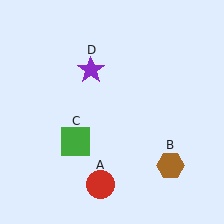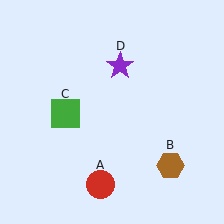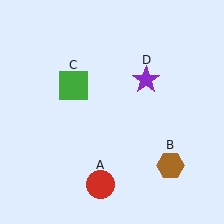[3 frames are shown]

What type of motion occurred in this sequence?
The green square (object C), purple star (object D) rotated clockwise around the center of the scene.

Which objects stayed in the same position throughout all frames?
Red circle (object A) and brown hexagon (object B) remained stationary.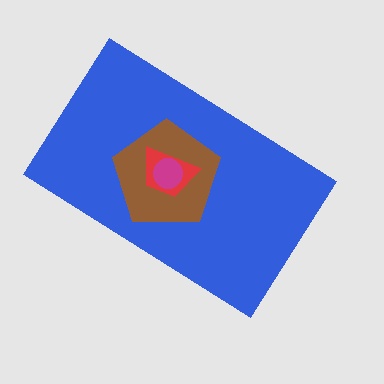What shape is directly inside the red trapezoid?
The magenta circle.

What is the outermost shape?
The blue rectangle.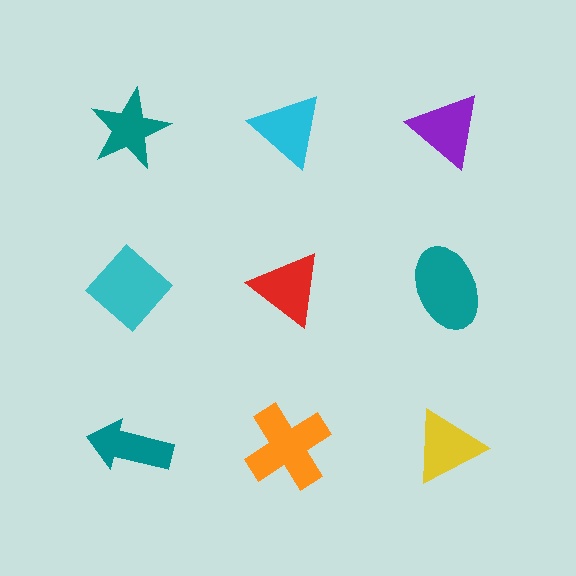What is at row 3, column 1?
A teal arrow.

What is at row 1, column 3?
A purple triangle.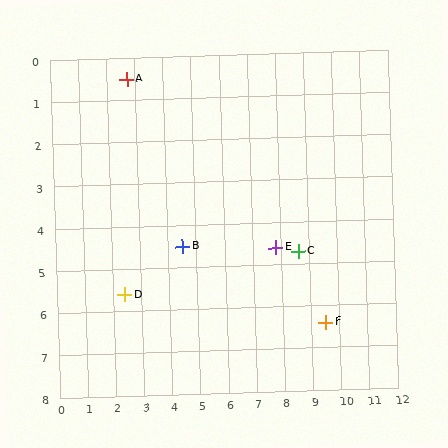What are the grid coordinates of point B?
Point B is at approximately (4.5, 4.5).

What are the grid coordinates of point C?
Point C is at approximately (8.6, 4.7).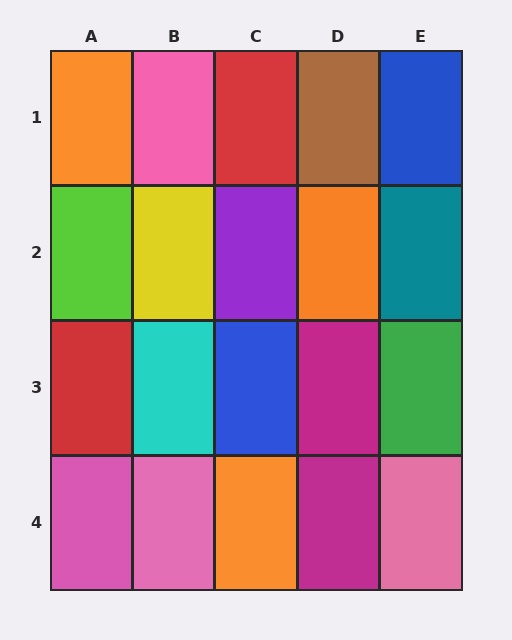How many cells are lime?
1 cell is lime.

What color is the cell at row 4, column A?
Pink.